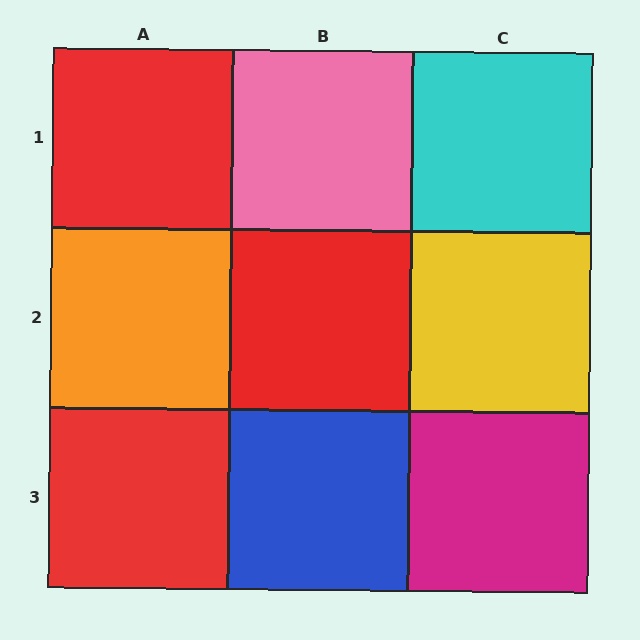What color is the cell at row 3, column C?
Magenta.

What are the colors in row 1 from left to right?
Red, pink, cyan.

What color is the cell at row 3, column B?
Blue.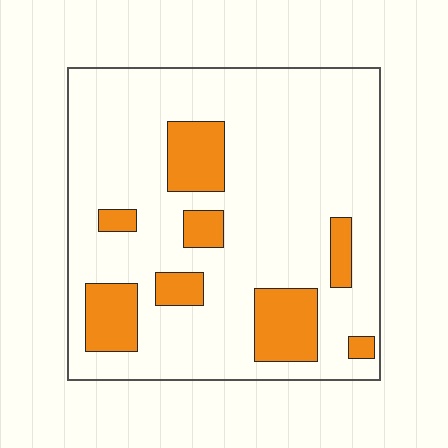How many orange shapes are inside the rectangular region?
8.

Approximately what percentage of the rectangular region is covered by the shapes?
Approximately 20%.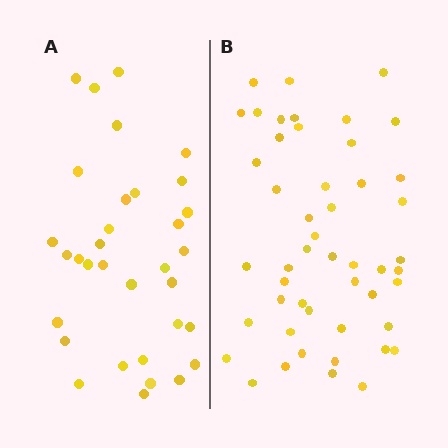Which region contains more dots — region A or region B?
Region B (the right region) has more dots.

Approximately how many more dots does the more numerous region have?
Region B has approximately 15 more dots than region A.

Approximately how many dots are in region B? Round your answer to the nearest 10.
About 50 dots. (The exact count is 49, which rounds to 50.)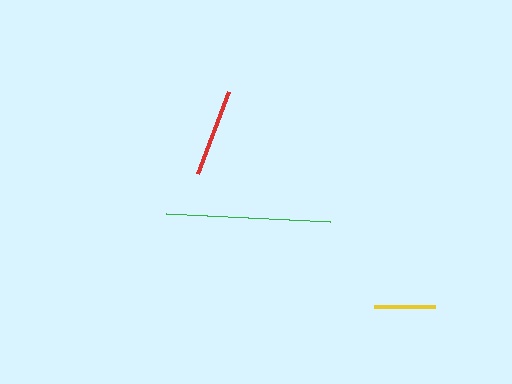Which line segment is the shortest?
The yellow line is the shortest at approximately 61 pixels.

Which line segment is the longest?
The green line is the longest at approximately 164 pixels.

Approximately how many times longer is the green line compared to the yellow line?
The green line is approximately 2.7 times the length of the yellow line.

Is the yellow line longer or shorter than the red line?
The red line is longer than the yellow line.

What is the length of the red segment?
The red segment is approximately 88 pixels long.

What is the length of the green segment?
The green segment is approximately 164 pixels long.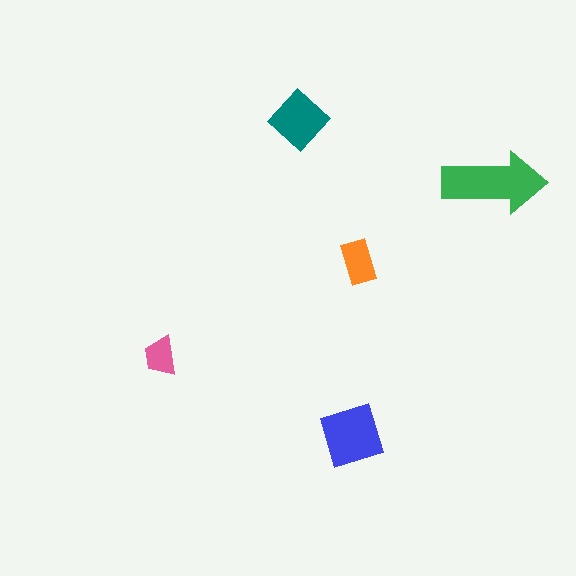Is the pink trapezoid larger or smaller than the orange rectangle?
Smaller.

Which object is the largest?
The green arrow.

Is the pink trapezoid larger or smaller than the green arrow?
Smaller.